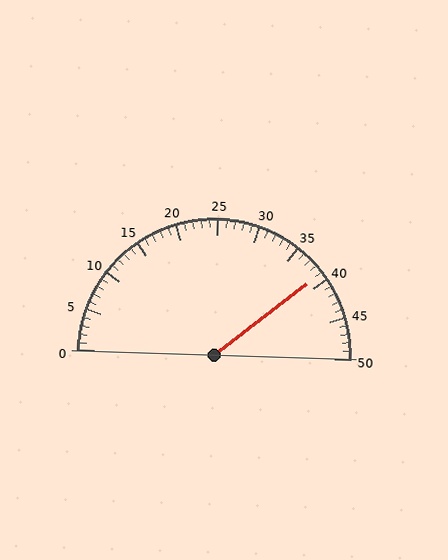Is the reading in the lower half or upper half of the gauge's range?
The reading is in the upper half of the range (0 to 50).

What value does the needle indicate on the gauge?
The needle indicates approximately 39.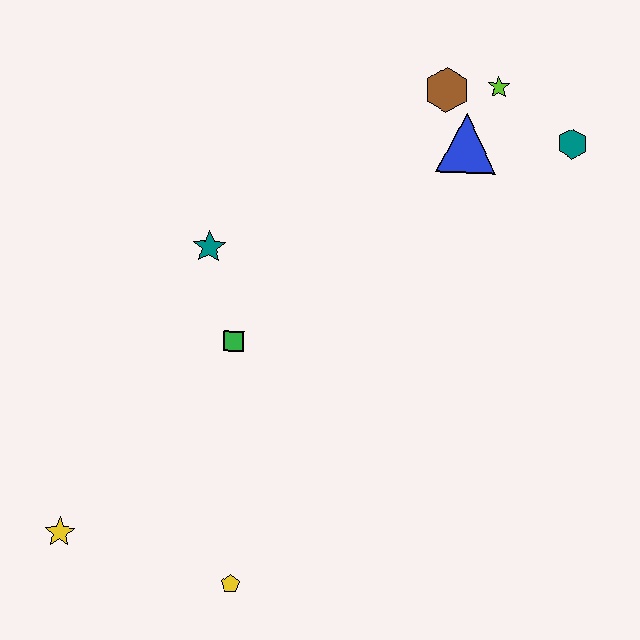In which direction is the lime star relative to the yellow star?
The lime star is above the yellow star.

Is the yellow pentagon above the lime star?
No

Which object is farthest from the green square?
The teal hexagon is farthest from the green square.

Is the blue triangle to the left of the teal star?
No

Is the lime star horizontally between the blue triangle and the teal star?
No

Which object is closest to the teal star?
The green square is closest to the teal star.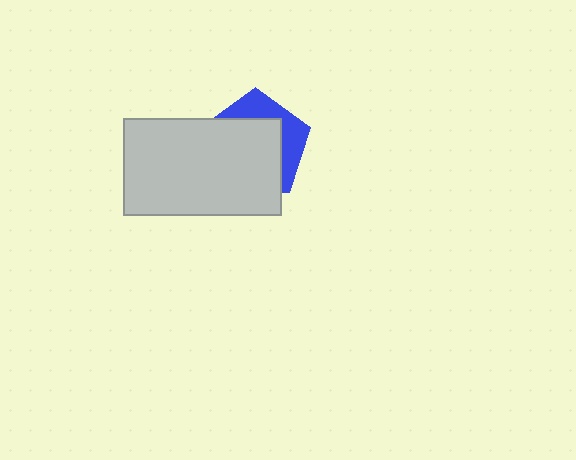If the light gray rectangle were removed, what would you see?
You would see the complete blue pentagon.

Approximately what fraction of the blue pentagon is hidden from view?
Roughly 66% of the blue pentagon is hidden behind the light gray rectangle.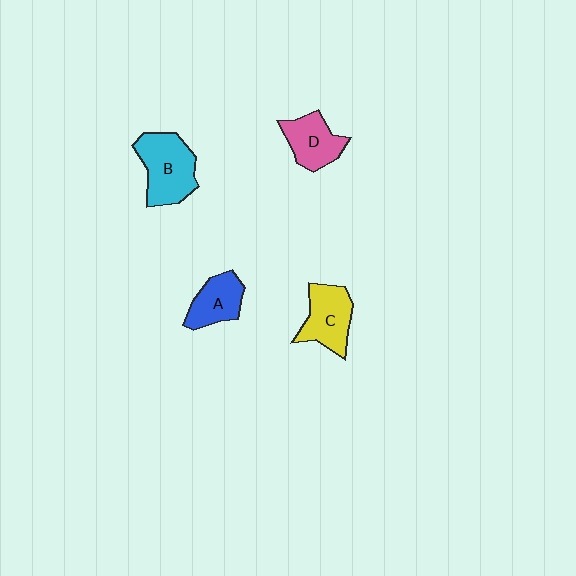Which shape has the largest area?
Shape B (cyan).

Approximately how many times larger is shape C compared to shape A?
Approximately 1.2 times.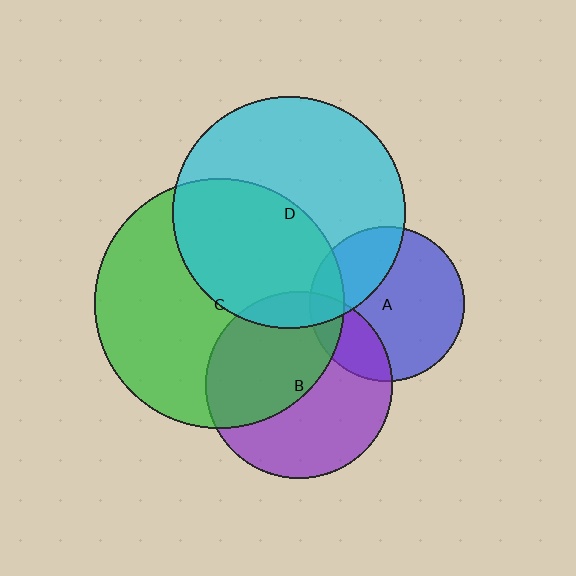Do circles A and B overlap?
Yes.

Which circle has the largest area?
Circle C (green).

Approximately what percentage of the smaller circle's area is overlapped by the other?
Approximately 20%.